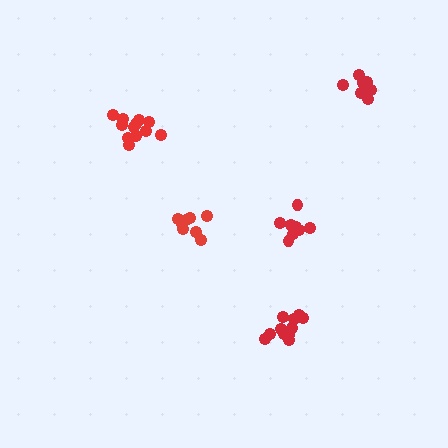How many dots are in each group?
Group 1: 12 dots, Group 2: 8 dots, Group 3: 8 dots, Group 4: 12 dots, Group 5: 8 dots (48 total).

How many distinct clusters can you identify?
There are 5 distinct clusters.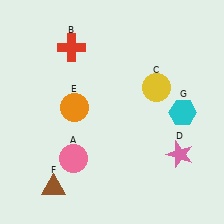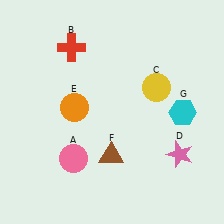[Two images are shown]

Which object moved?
The brown triangle (F) moved right.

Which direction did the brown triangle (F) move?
The brown triangle (F) moved right.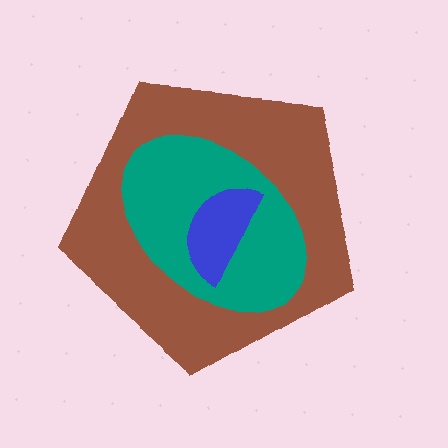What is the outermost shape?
The brown pentagon.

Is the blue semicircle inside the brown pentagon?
Yes.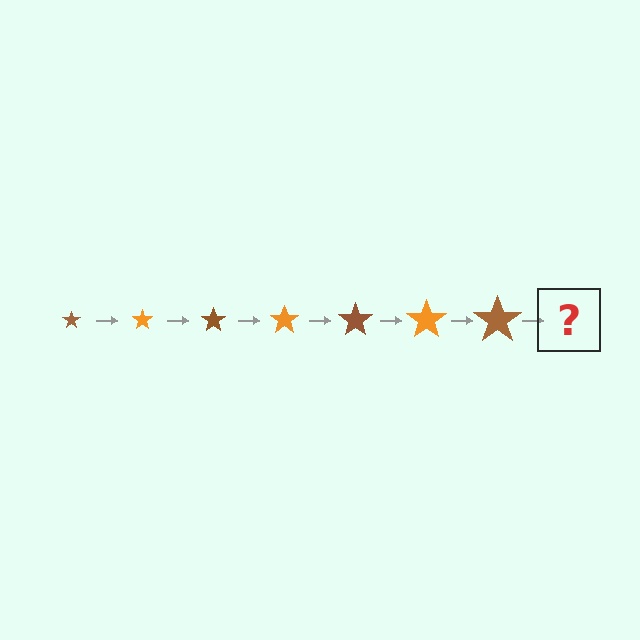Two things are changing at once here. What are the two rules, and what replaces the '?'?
The two rules are that the star grows larger each step and the color cycles through brown and orange. The '?' should be an orange star, larger than the previous one.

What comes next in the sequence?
The next element should be an orange star, larger than the previous one.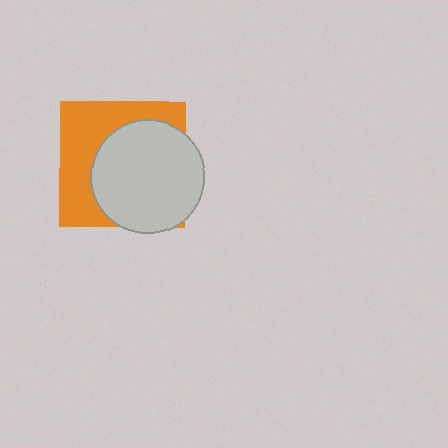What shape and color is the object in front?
The object in front is a light gray circle.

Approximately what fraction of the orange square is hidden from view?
Roughly 56% of the orange square is hidden behind the light gray circle.